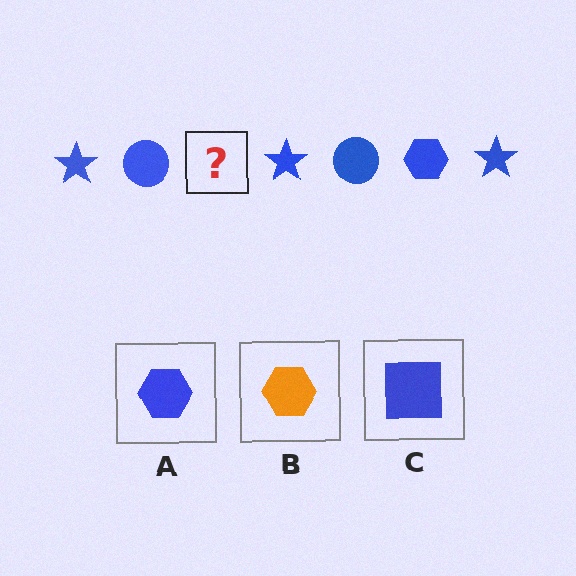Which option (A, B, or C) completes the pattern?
A.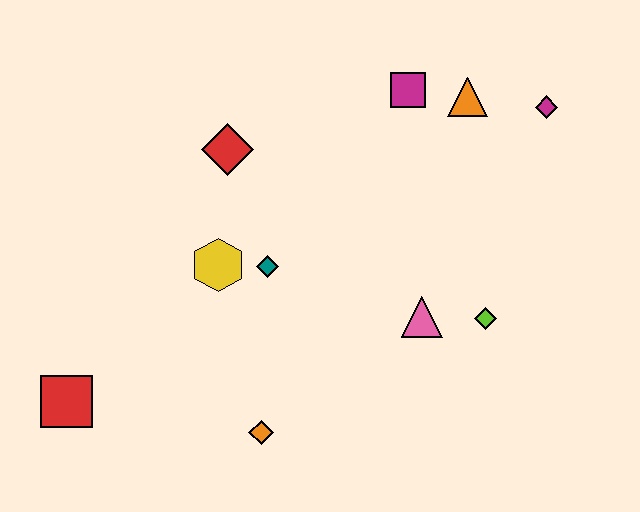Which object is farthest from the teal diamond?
The magenta diamond is farthest from the teal diamond.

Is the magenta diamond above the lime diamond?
Yes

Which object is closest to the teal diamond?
The yellow hexagon is closest to the teal diamond.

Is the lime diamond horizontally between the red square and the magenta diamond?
Yes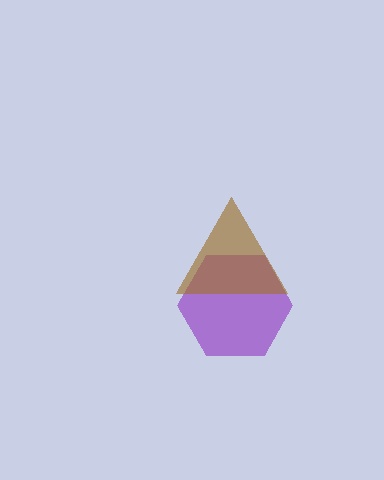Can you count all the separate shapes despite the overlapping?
Yes, there are 2 separate shapes.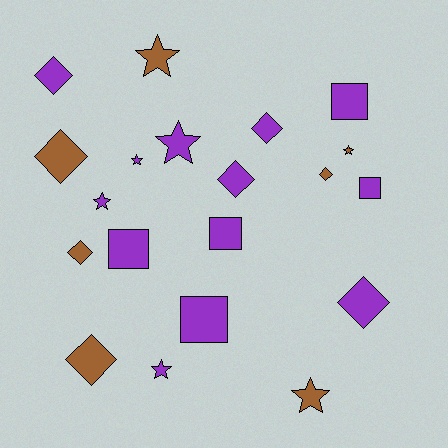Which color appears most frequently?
Purple, with 13 objects.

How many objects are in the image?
There are 20 objects.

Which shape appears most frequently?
Diamond, with 8 objects.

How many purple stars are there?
There are 4 purple stars.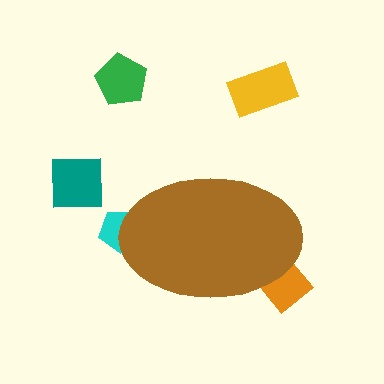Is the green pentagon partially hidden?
No, the green pentagon is fully visible.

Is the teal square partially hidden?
No, the teal square is fully visible.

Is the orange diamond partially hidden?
Yes, the orange diamond is partially hidden behind the brown ellipse.